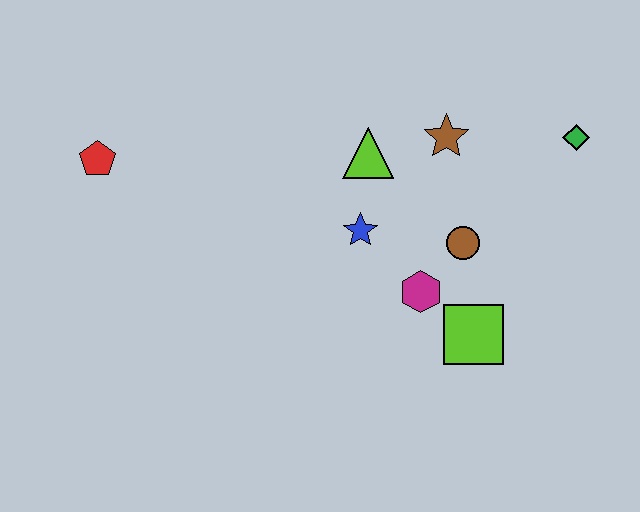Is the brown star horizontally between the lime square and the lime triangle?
Yes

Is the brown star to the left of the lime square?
Yes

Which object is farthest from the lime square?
The red pentagon is farthest from the lime square.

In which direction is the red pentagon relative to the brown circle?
The red pentagon is to the left of the brown circle.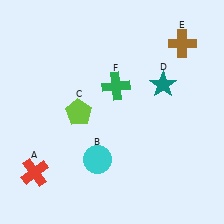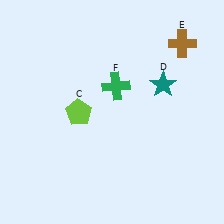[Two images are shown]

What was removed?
The cyan circle (B), the red cross (A) were removed in Image 2.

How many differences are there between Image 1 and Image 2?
There are 2 differences between the two images.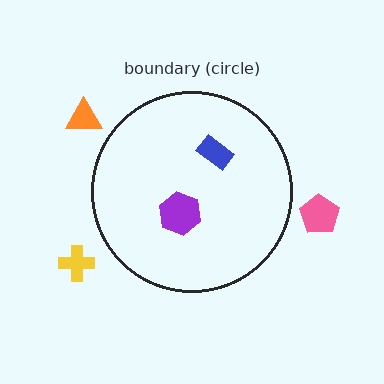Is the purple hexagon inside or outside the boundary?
Inside.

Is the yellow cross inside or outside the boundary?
Outside.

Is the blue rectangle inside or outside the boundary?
Inside.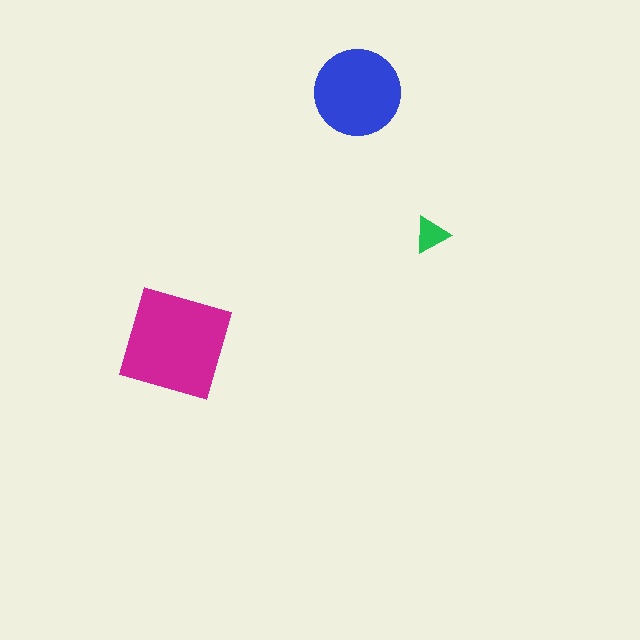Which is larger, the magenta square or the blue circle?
The magenta square.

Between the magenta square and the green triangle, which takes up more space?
The magenta square.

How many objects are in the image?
There are 3 objects in the image.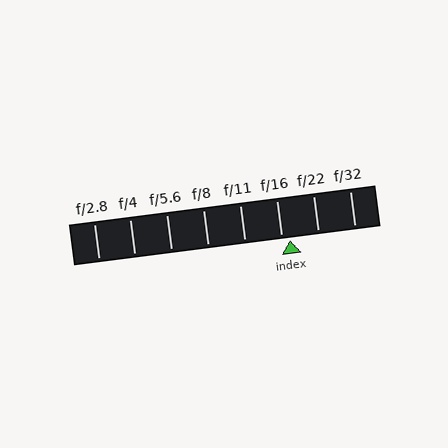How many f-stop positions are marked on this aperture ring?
There are 8 f-stop positions marked.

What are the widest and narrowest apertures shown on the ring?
The widest aperture shown is f/2.8 and the narrowest is f/32.